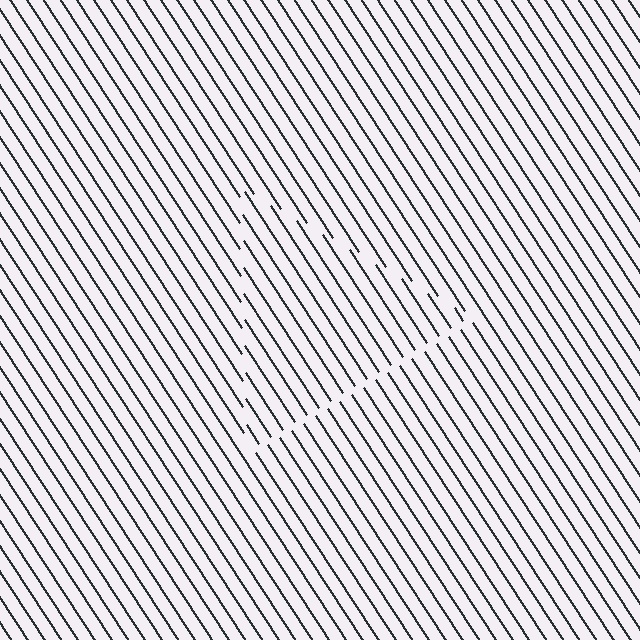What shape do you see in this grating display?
An illusory triangle. The interior of the shape contains the same grating, shifted by half a period — the contour is defined by the phase discontinuity where line-ends from the inner and outer gratings abut.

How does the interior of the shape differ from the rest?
The interior of the shape contains the same grating, shifted by half a period — the contour is defined by the phase discontinuity where line-ends from the inner and outer gratings abut.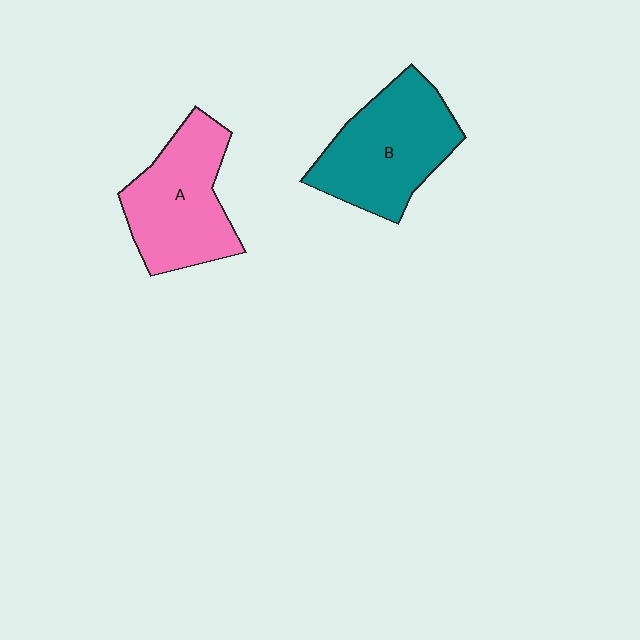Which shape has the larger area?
Shape B (teal).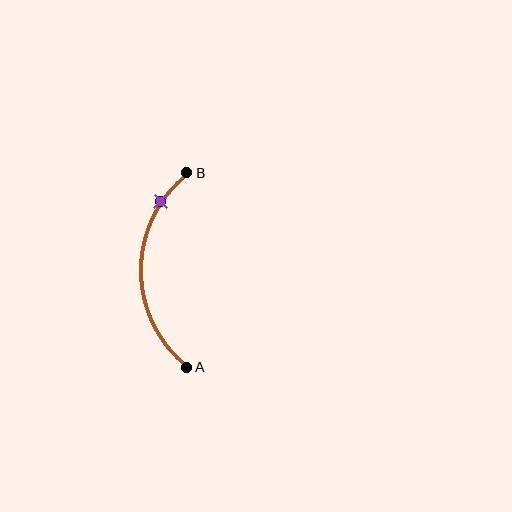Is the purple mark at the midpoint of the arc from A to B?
No. The purple mark lies on the arc but is closer to endpoint B. The arc midpoint would be at the point on the curve equidistant along the arc from both A and B.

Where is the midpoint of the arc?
The arc midpoint is the point on the curve farthest from the straight line joining A and B. It sits to the left of that line.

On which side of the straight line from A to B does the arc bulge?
The arc bulges to the left of the straight line connecting A and B.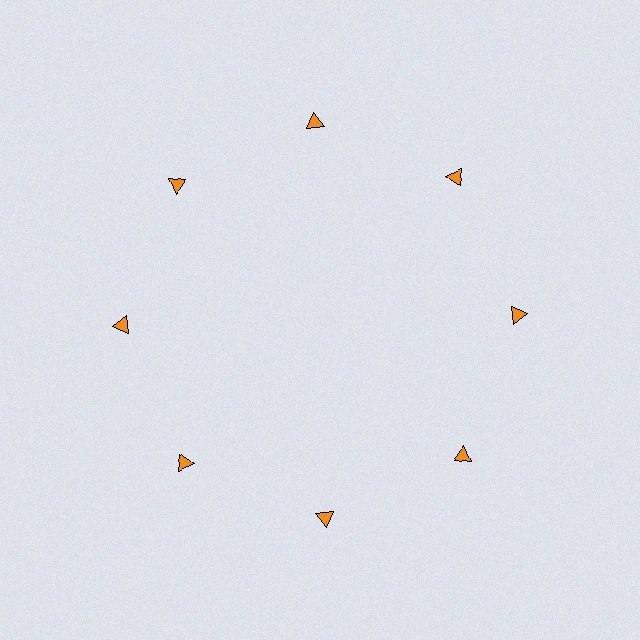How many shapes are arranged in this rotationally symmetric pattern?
There are 8 shapes, arranged in 8 groups of 1.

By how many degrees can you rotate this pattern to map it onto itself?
The pattern maps onto itself every 45 degrees of rotation.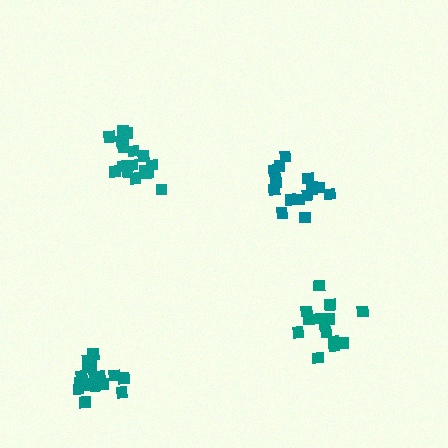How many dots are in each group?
Group 1: 16 dots, Group 2: 18 dots, Group 3: 15 dots, Group 4: 20 dots (69 total).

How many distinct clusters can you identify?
There are 4 distinct clusters.